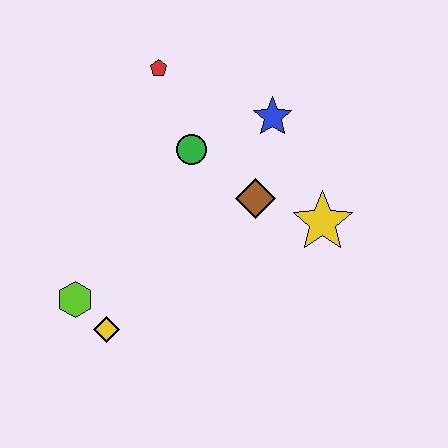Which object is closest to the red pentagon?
The green circle is closest to the red pentagon.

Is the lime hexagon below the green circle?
Yes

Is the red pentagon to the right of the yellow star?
No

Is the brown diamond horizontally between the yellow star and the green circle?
Yes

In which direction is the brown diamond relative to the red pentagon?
The brown diamond is below the red pentagon.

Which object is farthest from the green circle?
The yellow diamond is farthest from the green circle.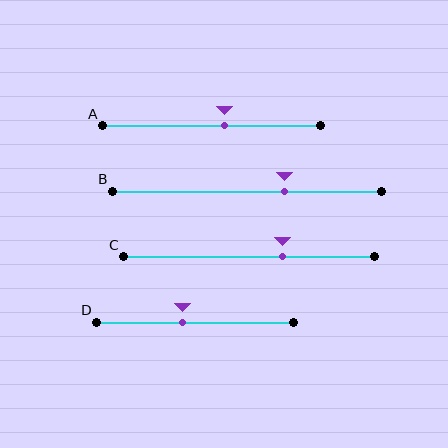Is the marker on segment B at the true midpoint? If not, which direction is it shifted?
No, the marker on segment B is shifted to the right by about 14% of the segment length.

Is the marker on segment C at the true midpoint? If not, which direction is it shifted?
No, the marker on segment C is shifted to the right by about 13% of the segment length.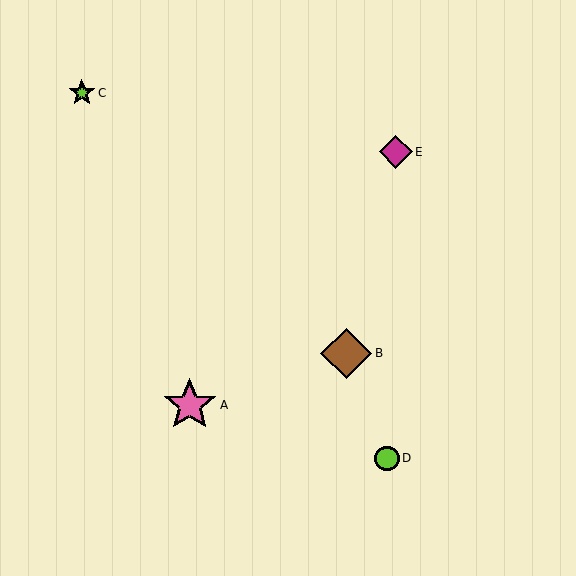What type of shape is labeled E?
Shape E is a magenta diamond.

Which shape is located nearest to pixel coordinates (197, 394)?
The pink star (labeled A) at (190, 405) is nearest to that location.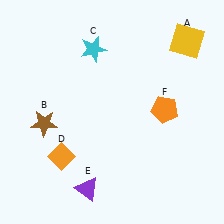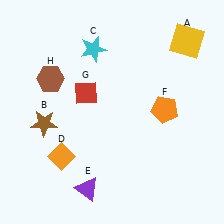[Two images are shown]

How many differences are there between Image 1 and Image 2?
There are 2 differences between the two images.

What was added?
A red diamond (G), a brown hexagon (H) were added in Image 2.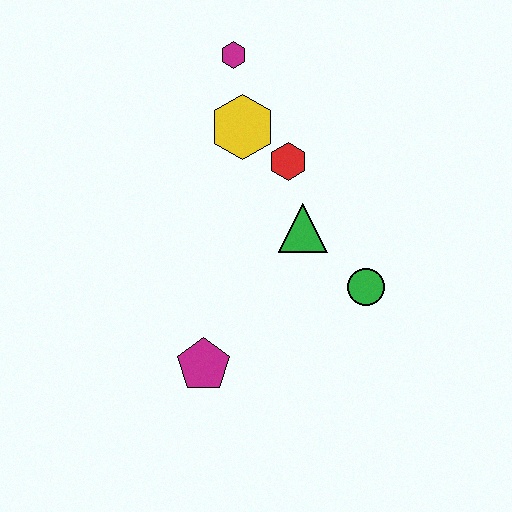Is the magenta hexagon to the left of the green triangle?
Yes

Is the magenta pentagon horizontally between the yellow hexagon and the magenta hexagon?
No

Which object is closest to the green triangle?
The red hexagon is closest to the green triangle.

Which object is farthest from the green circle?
The magenta hexagon is farthest from the green circle.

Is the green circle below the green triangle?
Yes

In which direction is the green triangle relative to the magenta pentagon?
The green triangle is above the magenta pentagon.